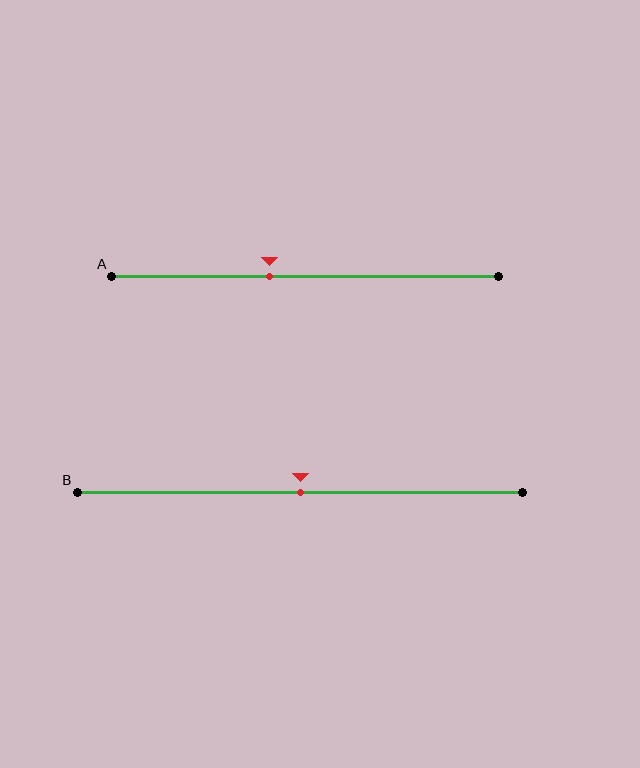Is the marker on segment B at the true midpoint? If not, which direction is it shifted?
Yes, the marker on segment B is at the true midpoint.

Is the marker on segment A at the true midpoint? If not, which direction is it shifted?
No, the marker on segment A is shifted to the left by about 9% of the segment length.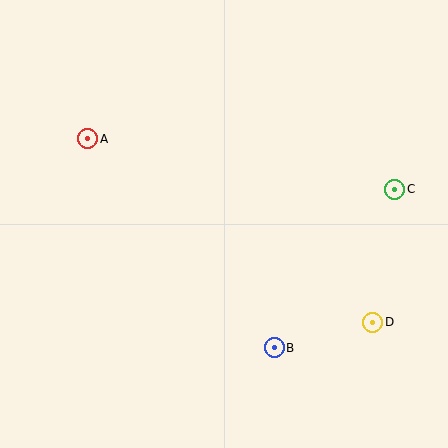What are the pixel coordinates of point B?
Point B is at (274, 348).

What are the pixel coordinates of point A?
Point A is at (88, 139).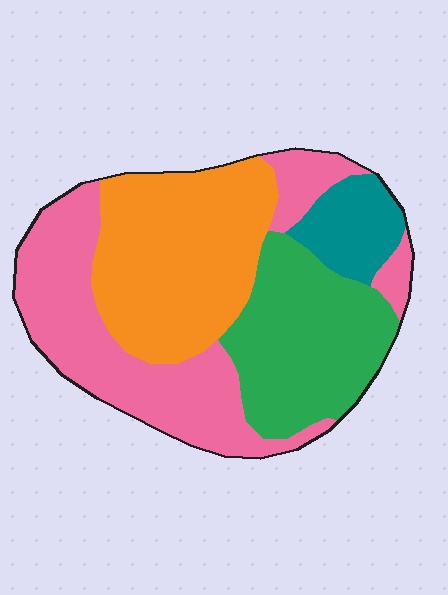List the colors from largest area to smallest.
From largest to smallest: pink, orange, green, teal.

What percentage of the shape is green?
Green takes up about one quarter (1/4) of the shape.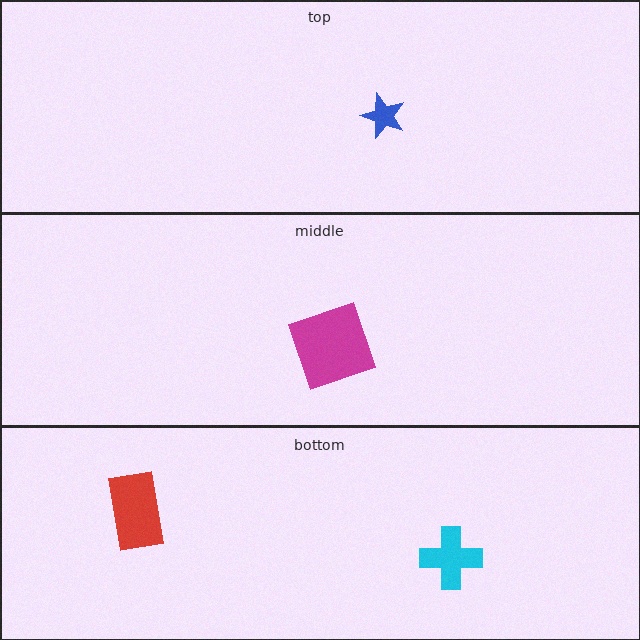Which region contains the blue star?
The top region.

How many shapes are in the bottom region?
2.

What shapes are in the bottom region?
The red rectangle, the cyan cross.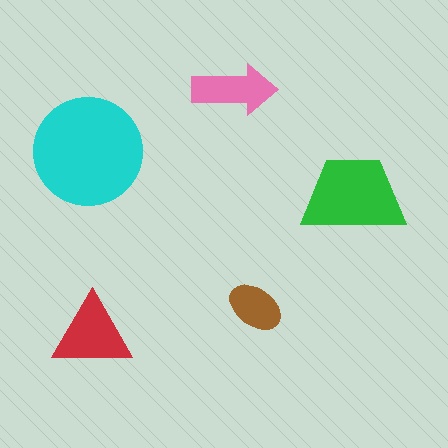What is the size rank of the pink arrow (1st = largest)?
4th.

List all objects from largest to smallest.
The cyan circle, the green trapezoid, the red triangle, the pink arrow, the brown ellipse.